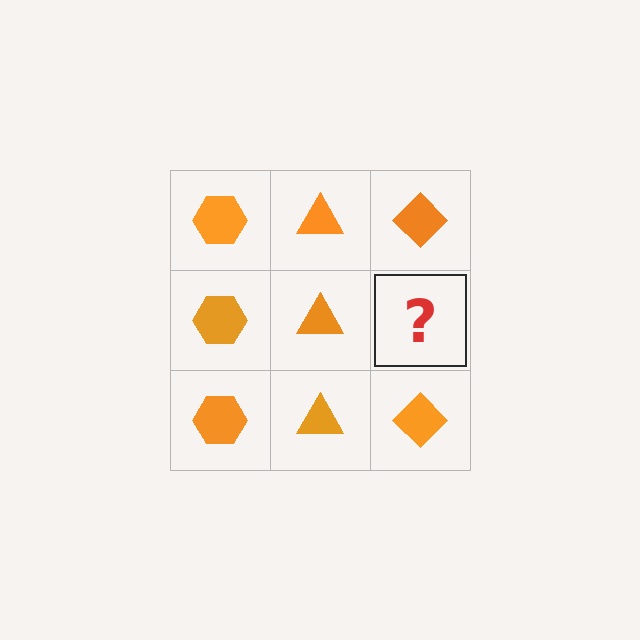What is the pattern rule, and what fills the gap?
The rule is that each column has a consistent shape. The gap should be filled with an orange diamond.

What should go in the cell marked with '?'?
The missing cell should contain an orange diamond.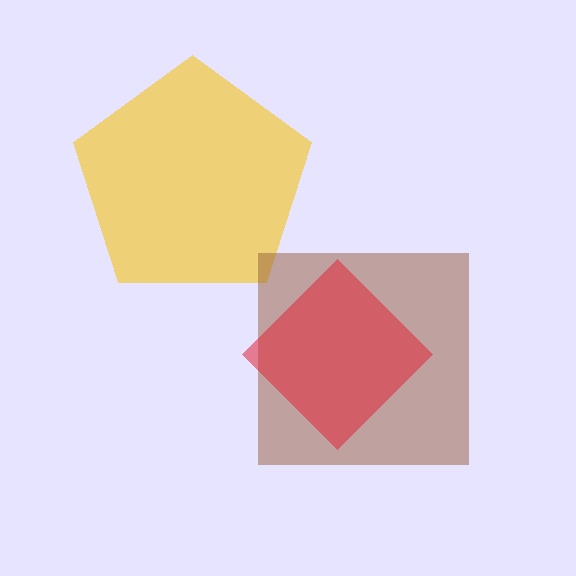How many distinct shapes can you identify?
There are 3 distinct shapes: a yellow pentagon, a brown square, a red diamond.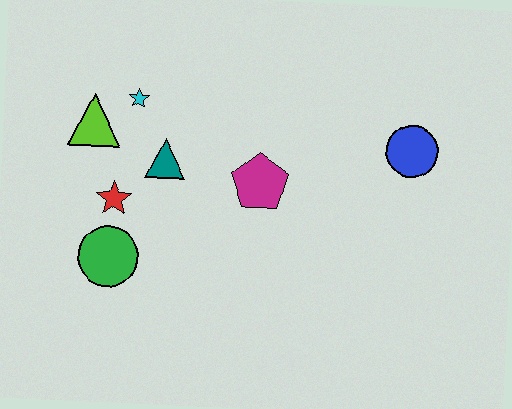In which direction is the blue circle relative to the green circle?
The blue circle is to the right of the green circle.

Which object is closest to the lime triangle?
The cyan star is closest to the lime triangle.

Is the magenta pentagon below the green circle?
No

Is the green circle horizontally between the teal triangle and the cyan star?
No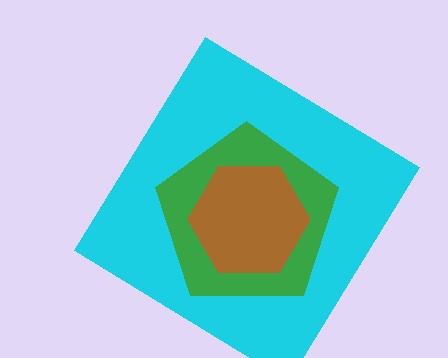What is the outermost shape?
The cyan diamond.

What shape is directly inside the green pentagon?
The brown hexagon.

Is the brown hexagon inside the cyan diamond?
Yes.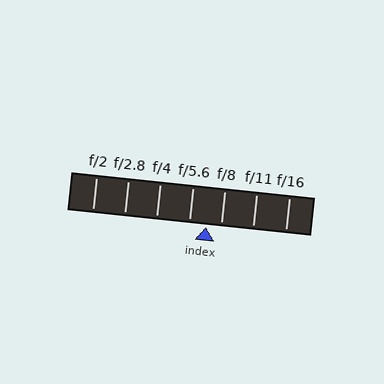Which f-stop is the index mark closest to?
The index mark is closest to f/8.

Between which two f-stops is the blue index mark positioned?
The index mark is between f/5.6 and f/8.